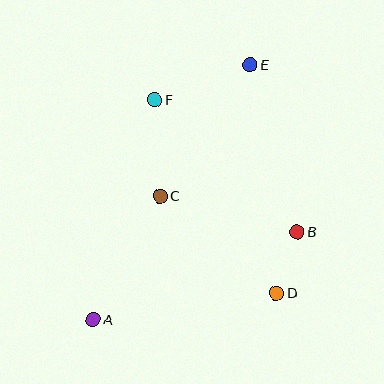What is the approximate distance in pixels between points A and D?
The distance between A and D is approximately 185 pixels.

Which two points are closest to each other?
Points B and D are closest to each other.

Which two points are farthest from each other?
Points A and E are farthest from each other.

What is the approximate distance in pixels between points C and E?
The distance between C and E is approximately 159 pixels.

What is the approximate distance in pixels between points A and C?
The distance between A and C is approximately 141 pixels.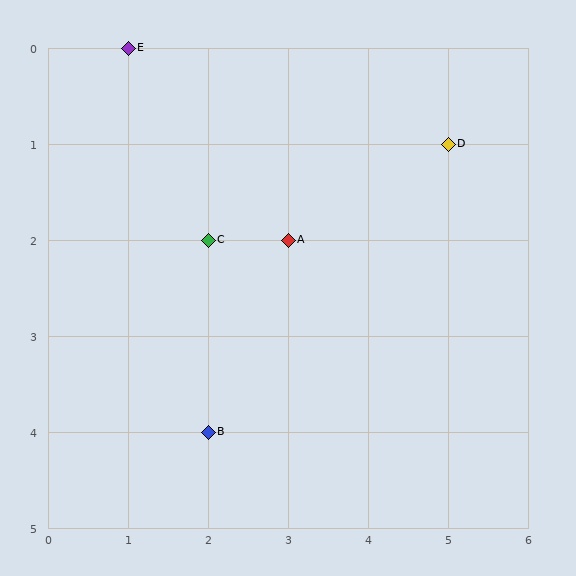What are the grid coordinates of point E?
Point E is at grid coordinates (1, 0).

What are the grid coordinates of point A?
Point A is at grid coordinates (3, 2).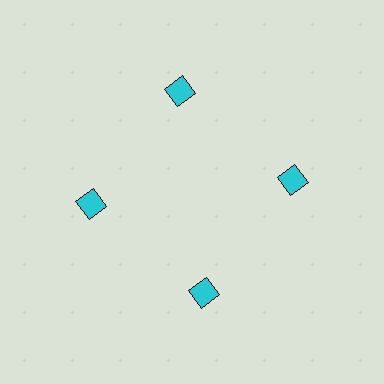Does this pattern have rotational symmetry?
Yes, this pattern has 4-fold rotational symmetry. It looks the same after rotating 90 degrees around the center.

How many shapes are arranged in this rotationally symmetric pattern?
There are 4 shapes, arranged in 4 groups of 1.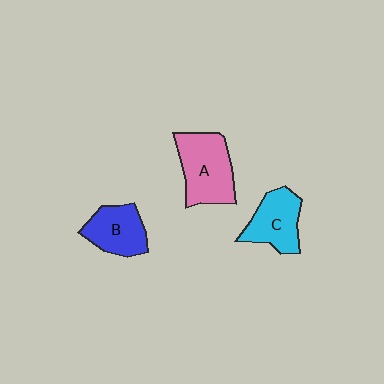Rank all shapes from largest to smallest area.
From largest to smallest: A (pink), C (cyan), B (blue).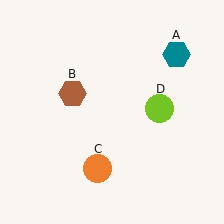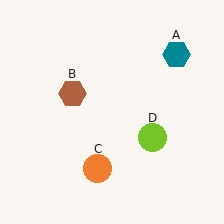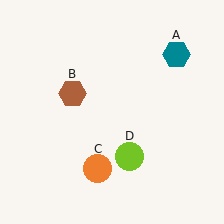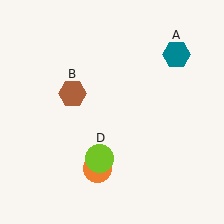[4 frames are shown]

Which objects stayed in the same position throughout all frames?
Teal hexagon (object A) and brown hexagon (object B) and orange circle (object C) remained stationary.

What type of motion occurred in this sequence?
The lime circle (object D) rotated clockwise around the center of the scene.